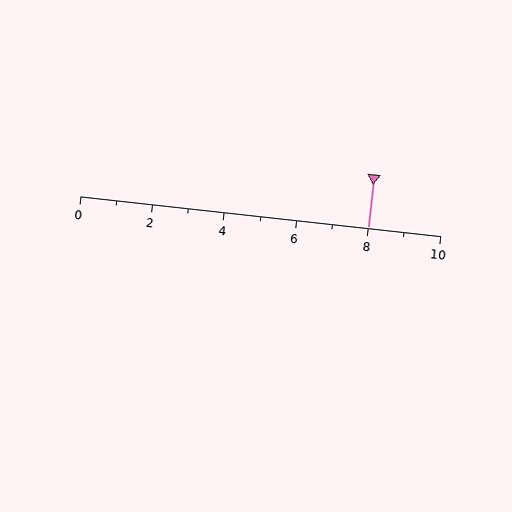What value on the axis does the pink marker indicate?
The marker indicates approximately 8.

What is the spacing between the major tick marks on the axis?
The major ticks are spaced 2 apart.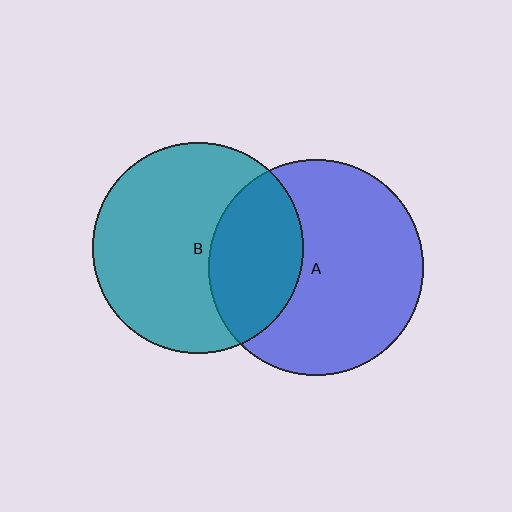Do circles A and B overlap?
Yes.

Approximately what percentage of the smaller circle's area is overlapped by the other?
Approximately 35%.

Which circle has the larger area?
Circle A (blue).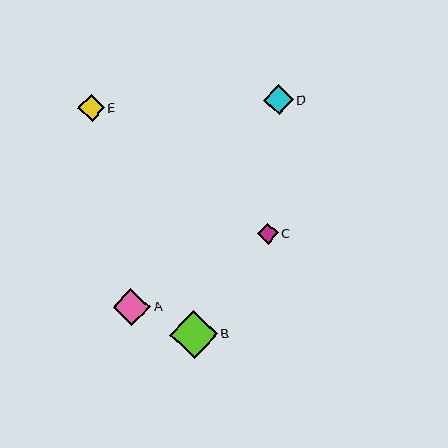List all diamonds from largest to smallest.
From largest to smallest: B, A, D, E, C.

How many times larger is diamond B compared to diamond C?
Diamond B is approximately 2.3 times the size of diamond C.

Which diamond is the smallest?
Diamond C is the smallest with a size of approximately 21 pixels.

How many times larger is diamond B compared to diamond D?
Diamond B is approximately 1.6 times the size of diamond D.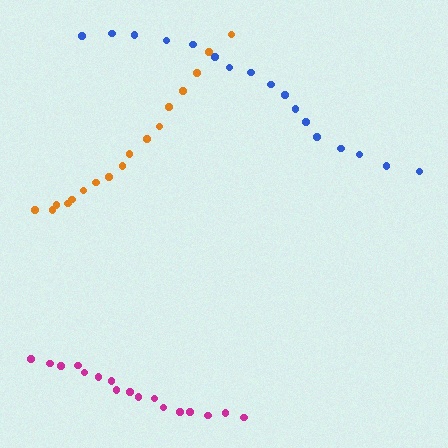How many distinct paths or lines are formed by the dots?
There are 3 distinct paths.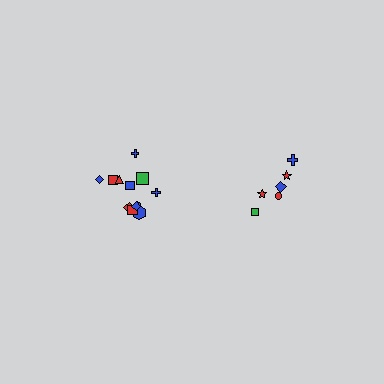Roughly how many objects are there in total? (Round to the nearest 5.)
Roughly 20 objects in total.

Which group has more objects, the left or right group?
The left group.